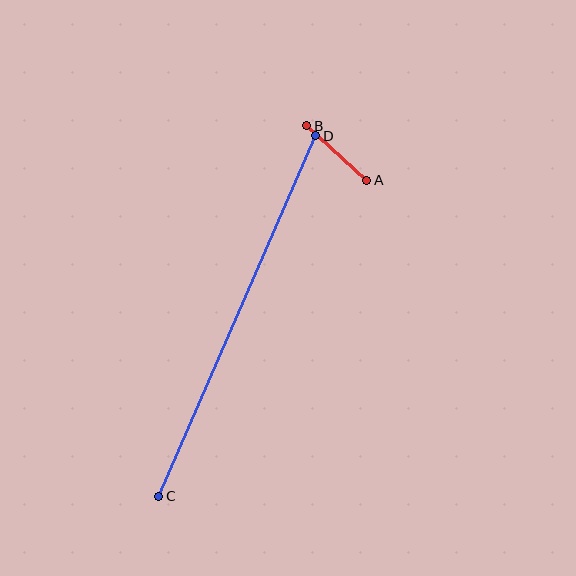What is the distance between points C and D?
The distance is approximately 393 pixels.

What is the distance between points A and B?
The distance is approximately 81 pixels.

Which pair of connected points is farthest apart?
Points C and D are farthest apart.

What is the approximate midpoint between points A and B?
The midpoint is at approximately (337, 153) pixels.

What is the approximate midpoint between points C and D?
The midpoint is at approximately (237, 316) pixels.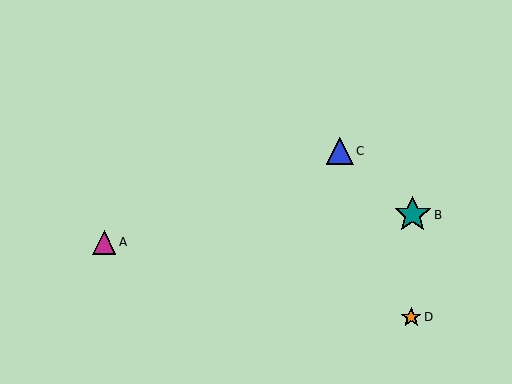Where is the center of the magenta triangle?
The center of the magenta triangle is at (104, 242).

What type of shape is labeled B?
Shape B is a teal star.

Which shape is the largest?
The teal star (labeled B) is the largest.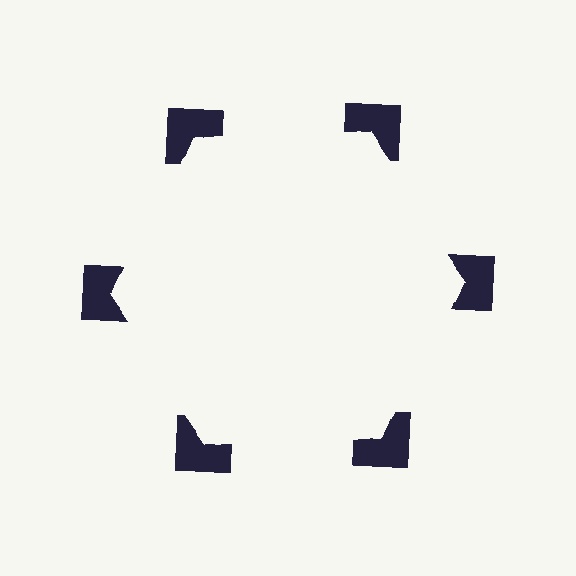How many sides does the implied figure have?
6 sides.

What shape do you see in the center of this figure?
An illusory hexagon — its edges are inferred from the aligned wedge cuts in the notched squares, not physically drawn.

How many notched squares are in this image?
There are 6 — one at each vertex of the illusory hexagon.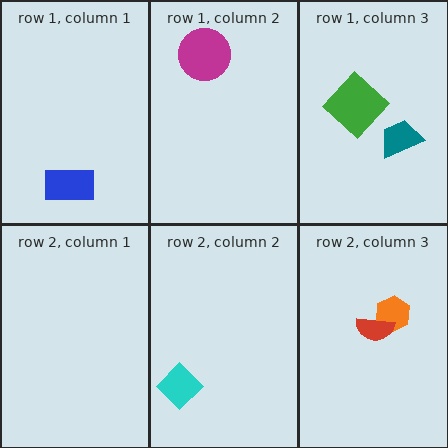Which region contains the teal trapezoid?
The row 1, column 3 region.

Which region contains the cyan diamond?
The row 2, column 2 region.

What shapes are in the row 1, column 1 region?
The blue rectangle.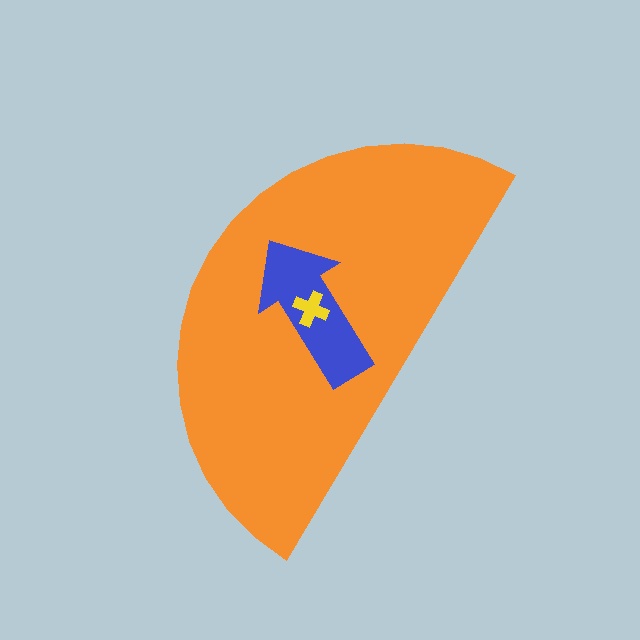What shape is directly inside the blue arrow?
The yellow cross.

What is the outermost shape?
The orange semicircle.